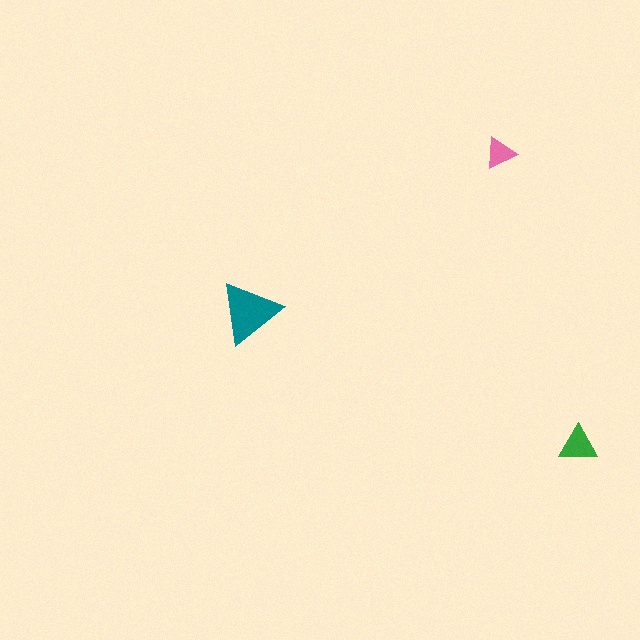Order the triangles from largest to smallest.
the teal one, the green one, the pink one.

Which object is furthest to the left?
The teal triangle is leftmost.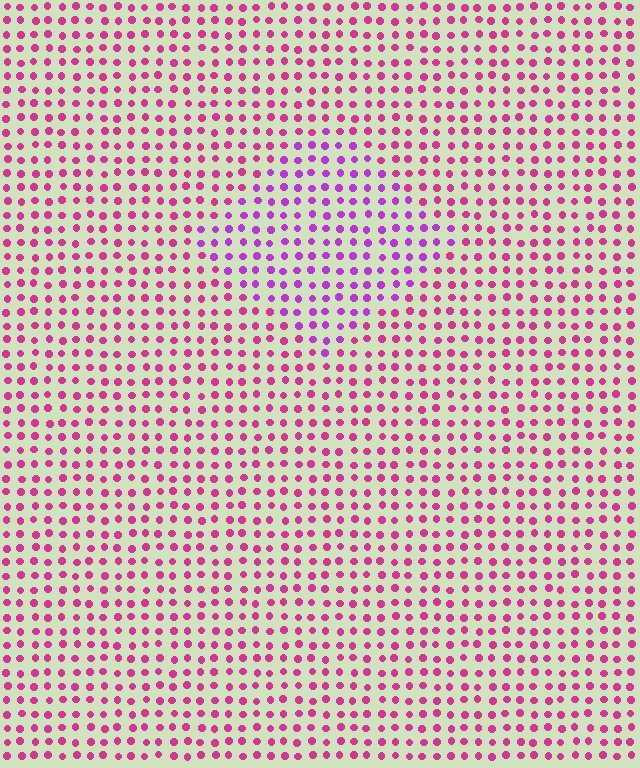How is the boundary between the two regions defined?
The boundary is defined purely by a slight shift in hue (about 33 degrees). Spacing, size, and orientation are identical on both sides.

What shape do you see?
I see a diamond.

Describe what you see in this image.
The image is filled with small magenta elements in a uniform arrangement. A diamond-shaped region is visible where the elements are tinted to a slightly different hue, forming a subtle color boundary.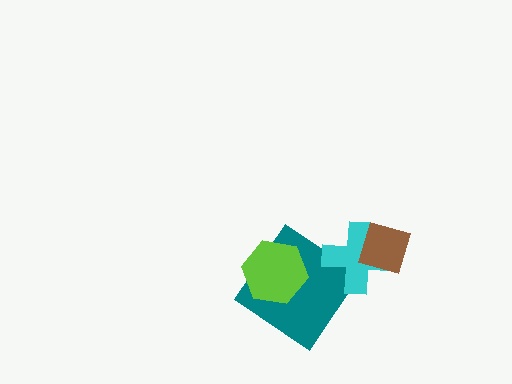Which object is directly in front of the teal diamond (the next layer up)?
The lime hexagon is directly in front of the teal diamond.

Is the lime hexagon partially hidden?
No, no other shape covers it.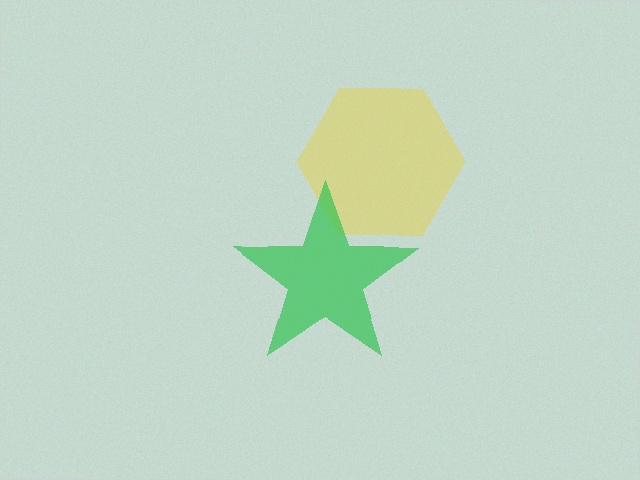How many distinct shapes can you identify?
There are 2 distinct shapes: a yellow hexagon, a green star.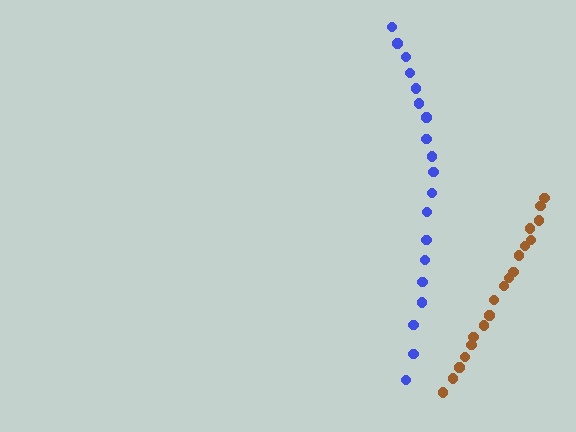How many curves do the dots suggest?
There are 2 distinct paths.